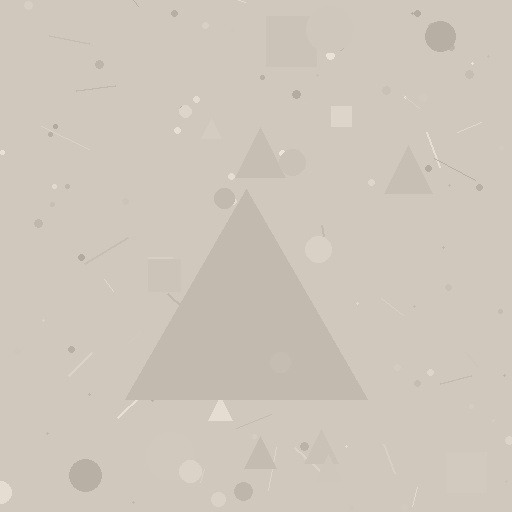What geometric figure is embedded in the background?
A triangle is embedded in the background.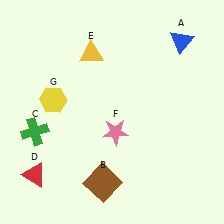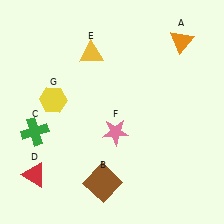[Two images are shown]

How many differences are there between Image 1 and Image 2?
There is 1 difference between the two images.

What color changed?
The triangle (A) changed from blue in Image 1 to orange in Image 2.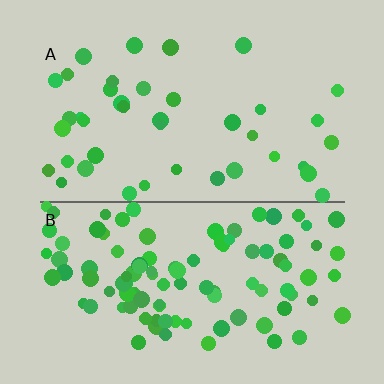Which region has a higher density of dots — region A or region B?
B (the bottom).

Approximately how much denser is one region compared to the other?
Approximately 2.5× — region B over region A.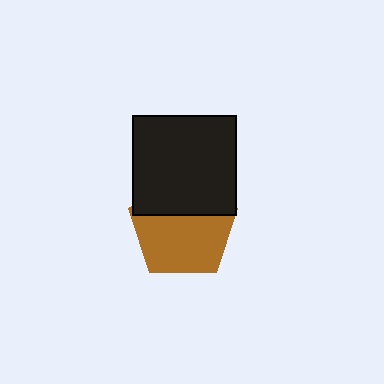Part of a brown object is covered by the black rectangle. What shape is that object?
It is a pentagon.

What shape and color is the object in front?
The object in front is a black rectangle.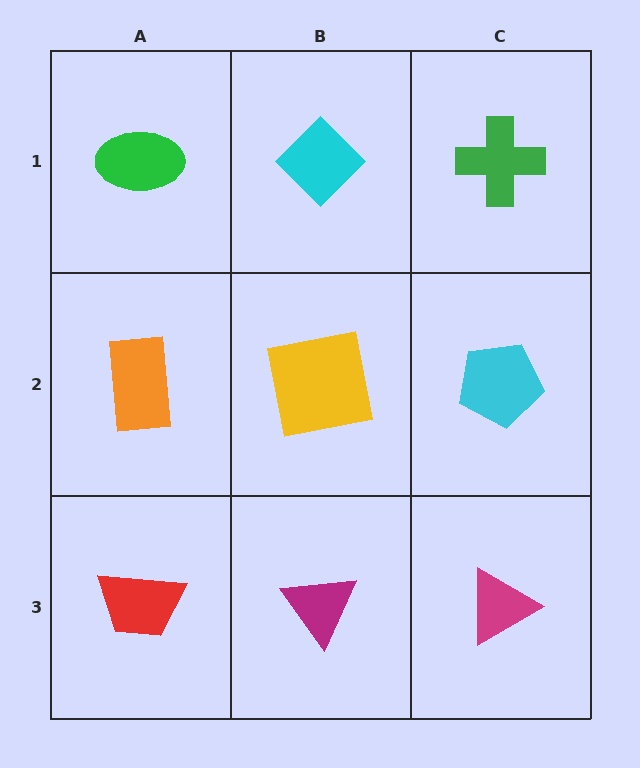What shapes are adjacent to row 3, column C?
A cyan pentagon (row 2, column C), a magenta triangle (row 3, column B).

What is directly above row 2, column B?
A cyan diamond.